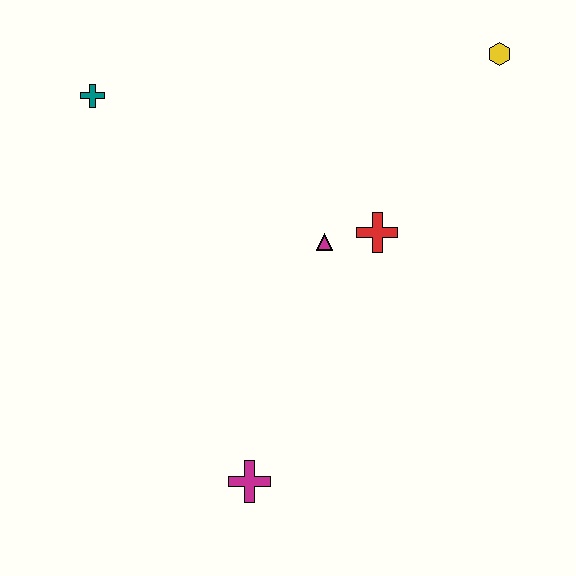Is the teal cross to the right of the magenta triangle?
No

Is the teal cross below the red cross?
No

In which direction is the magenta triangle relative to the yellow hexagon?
The magenta triangle is below the yellow hexagon.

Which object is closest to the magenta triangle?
The red cross is closest to the magenta triangle.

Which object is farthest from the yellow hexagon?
The magenta cross is farthest from the yellow hexagon.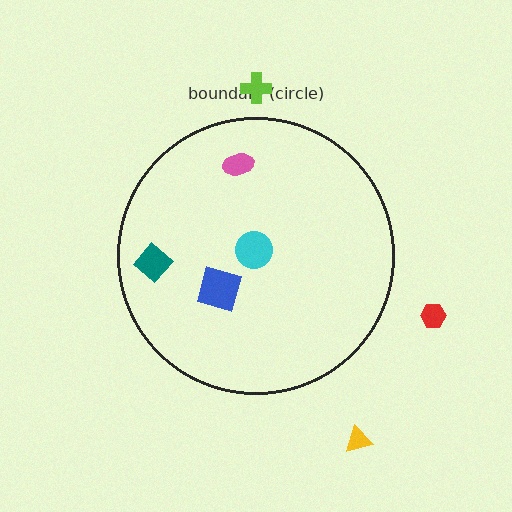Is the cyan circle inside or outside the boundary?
Inside.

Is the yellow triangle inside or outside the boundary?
Outside.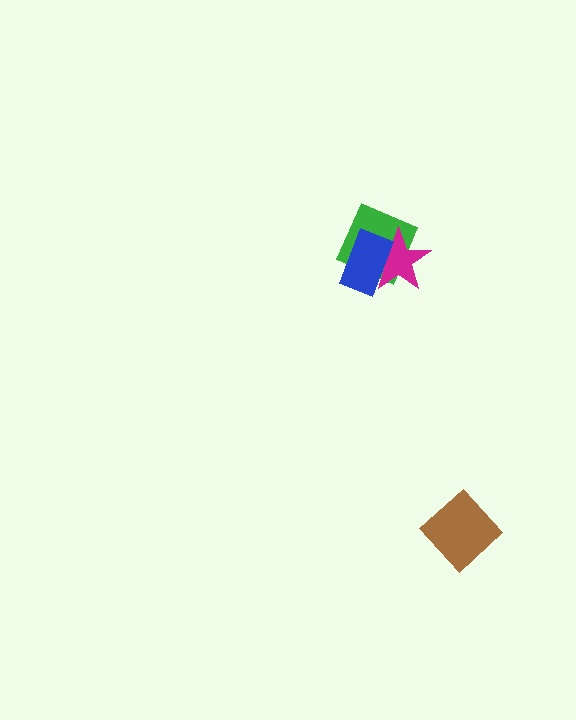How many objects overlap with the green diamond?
2 objects overlap with the green diamond.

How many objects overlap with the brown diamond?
0 objects overlap with the brown diamond.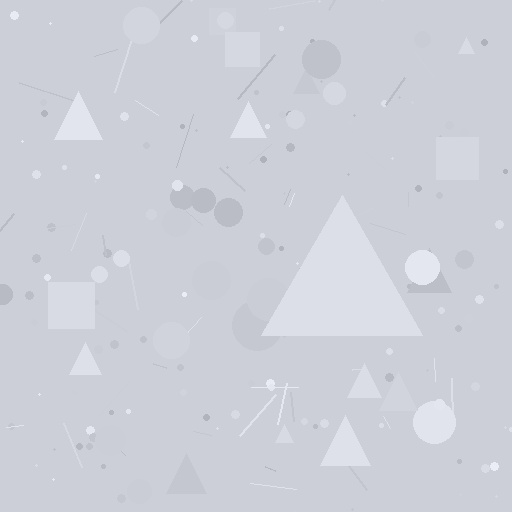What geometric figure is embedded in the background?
A triangle is embedded in the background.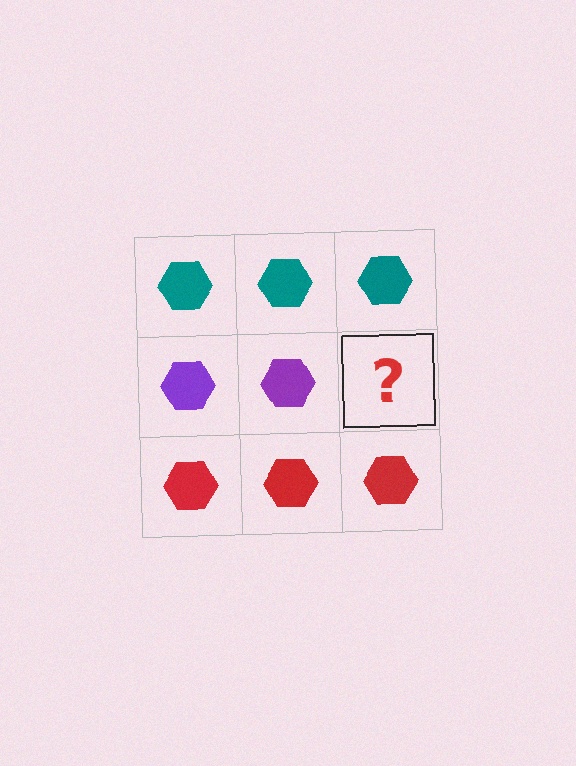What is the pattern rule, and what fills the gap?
The rule is that each row has a consistent color. The gap should be filled with a purple hexagon.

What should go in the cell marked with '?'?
The missing cell should contain a purple hexagon.